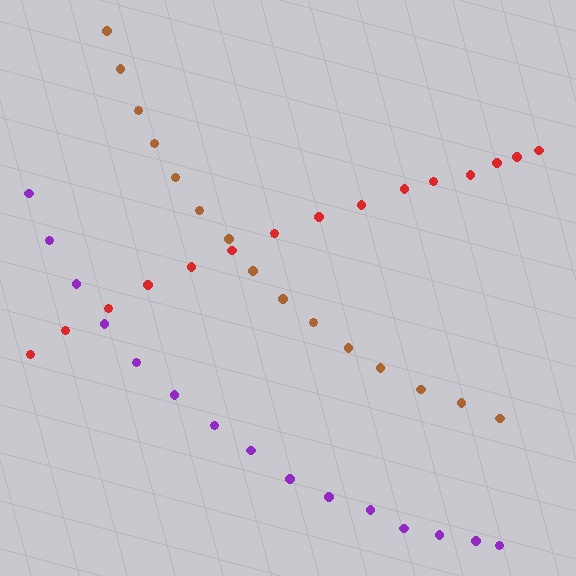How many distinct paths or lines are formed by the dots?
There are 3 distinct paths.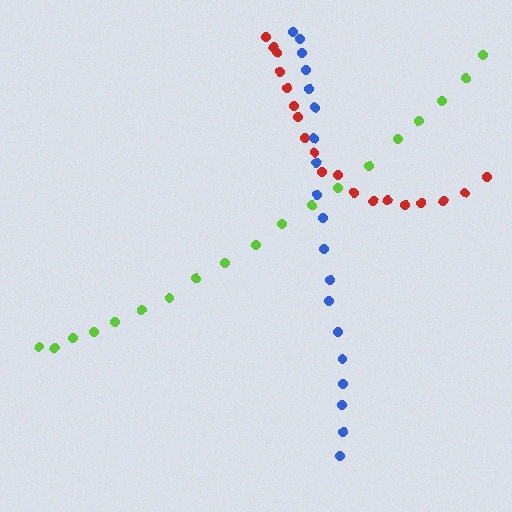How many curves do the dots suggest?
There are 3 distinct paths.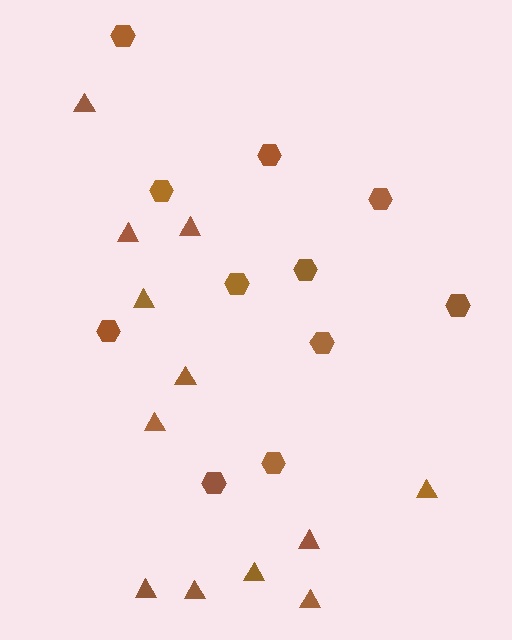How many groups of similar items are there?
There are 2 groups: one group of triangles (12) and one group of hexagons (11).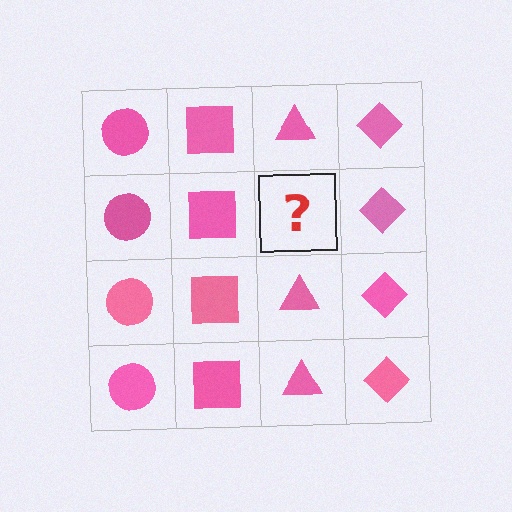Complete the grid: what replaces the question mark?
The question mark should be replaced with a pink triangle.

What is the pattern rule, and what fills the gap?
The rule is that each column has a consistent shape. The gap should be filled with a pink triangle.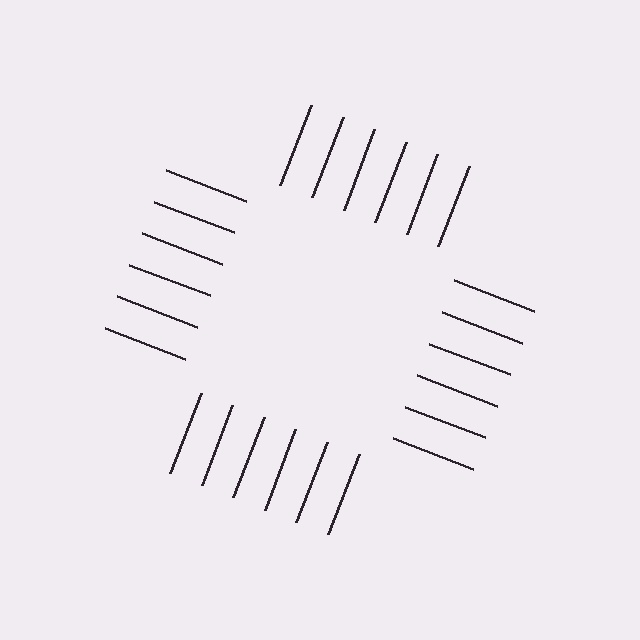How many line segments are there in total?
24 — 6 along each of the 4 edges.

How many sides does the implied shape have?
4 sides — the line-ends trace a square.